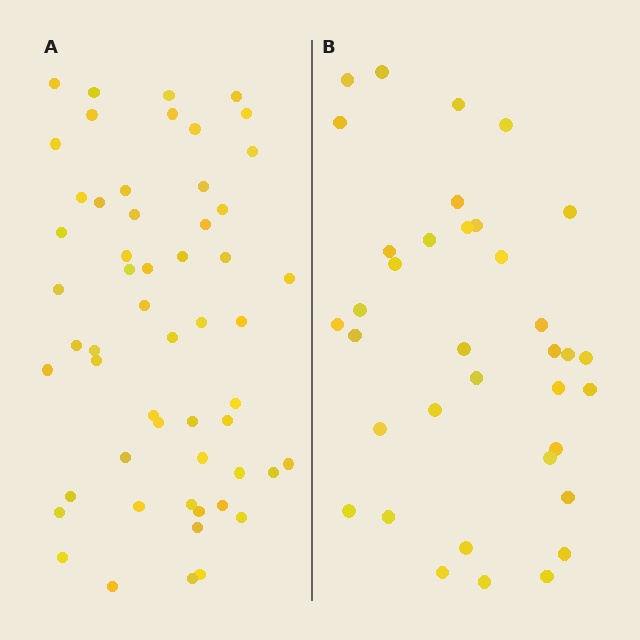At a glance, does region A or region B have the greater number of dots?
Region A (the left region) has more dots.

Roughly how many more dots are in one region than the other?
Region A has approximately 20 more dots than region B.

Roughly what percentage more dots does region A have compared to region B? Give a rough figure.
About 55% more.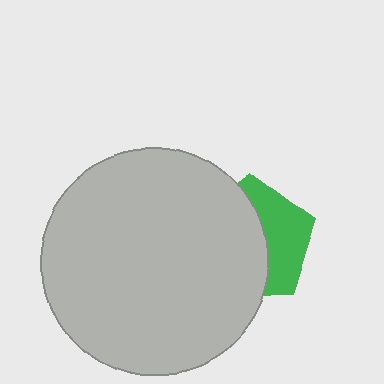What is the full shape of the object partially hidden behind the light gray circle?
The partially hidden object is a green pentagon.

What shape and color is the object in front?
The object in front is a light gray circle.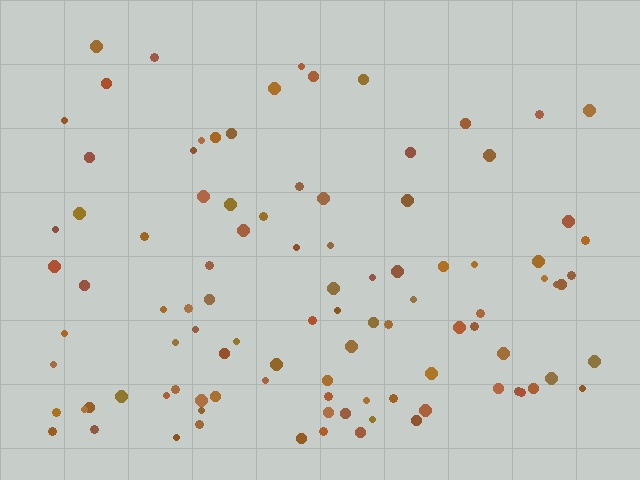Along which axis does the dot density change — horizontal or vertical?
Vertical.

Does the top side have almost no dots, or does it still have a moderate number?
Still a moderate number, just noticeably fewer than the bottom.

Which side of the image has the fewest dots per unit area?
The top.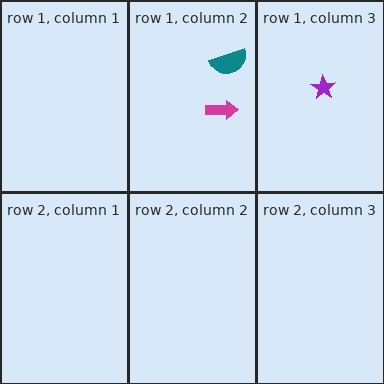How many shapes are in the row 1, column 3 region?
1.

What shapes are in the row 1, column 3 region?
The purple star.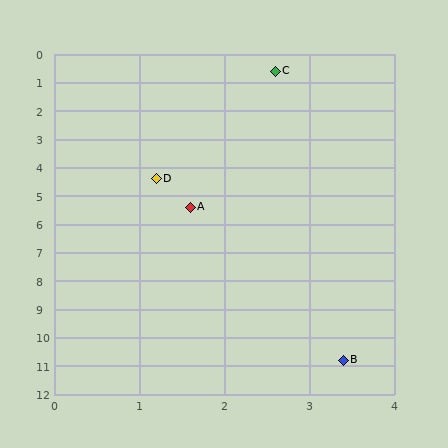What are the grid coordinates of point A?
Point A is at approximately (1.6, 5.4).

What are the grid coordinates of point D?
Point D is at approximately (1.2, 4.4).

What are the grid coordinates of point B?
Point B is at approximately (3.4, 10.8).